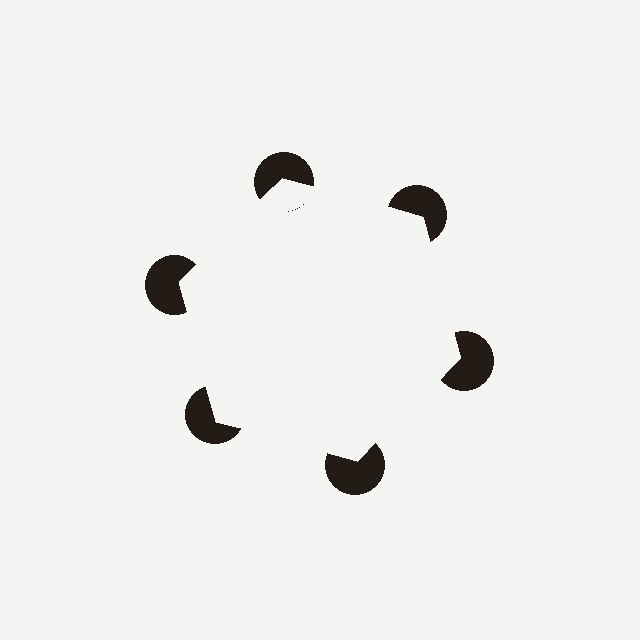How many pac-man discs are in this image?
There are 6 — one at each vertex of the illusory hexagon.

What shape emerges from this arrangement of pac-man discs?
An illusory hexagon — its edges are inferred from the aligned wedge cuts in the pac-man discs, not physically drawn.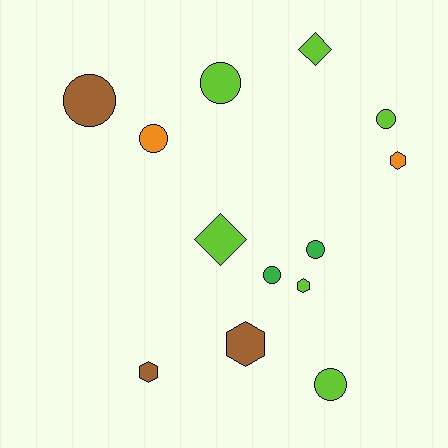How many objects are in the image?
There are 13 objects.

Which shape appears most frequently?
Circle, with 7 objects.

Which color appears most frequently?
Lime, with 6 objects.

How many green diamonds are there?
There are no green diamonds.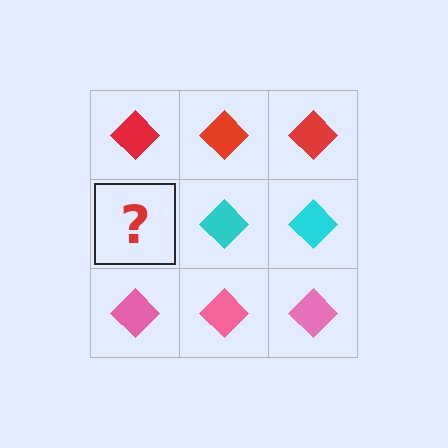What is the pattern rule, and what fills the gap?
The rule is that each row has a consistent color. The gap should be filled with a cyan diamond.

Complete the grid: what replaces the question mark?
The question mark should be replaced with a cyan diamond.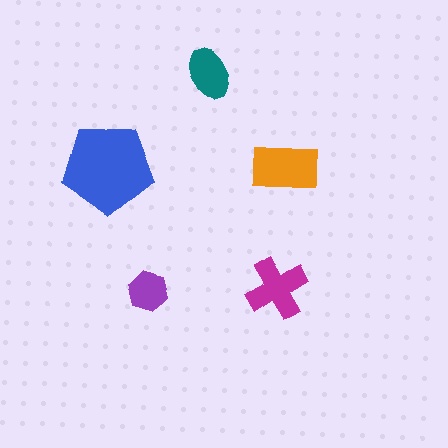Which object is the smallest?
The purple hexagon.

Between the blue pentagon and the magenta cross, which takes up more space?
The blue pentagon.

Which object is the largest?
The blue pentagon.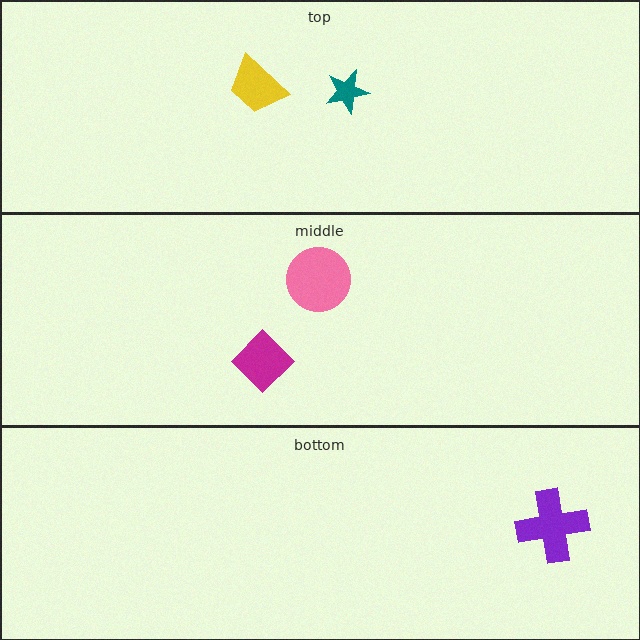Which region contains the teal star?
The top region.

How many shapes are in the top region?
2.